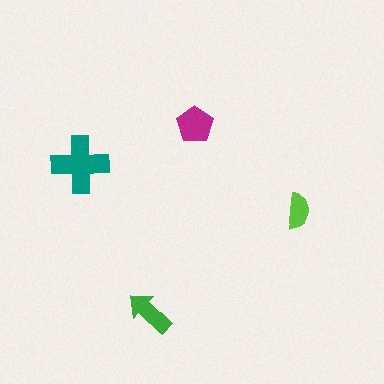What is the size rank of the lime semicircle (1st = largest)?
4th.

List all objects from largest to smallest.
The teal cross, the magenta pentagon, the green arrow, the lime semicircle.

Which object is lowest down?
The green arrow is bottommost.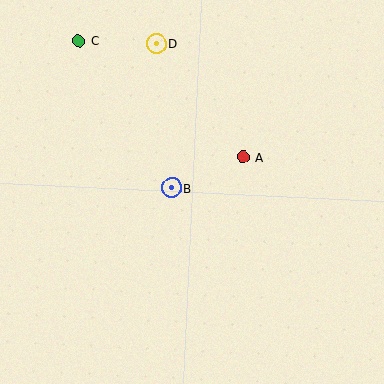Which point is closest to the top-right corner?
Point A is closest to the top-right corner.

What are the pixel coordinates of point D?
Point D is at (156, 44).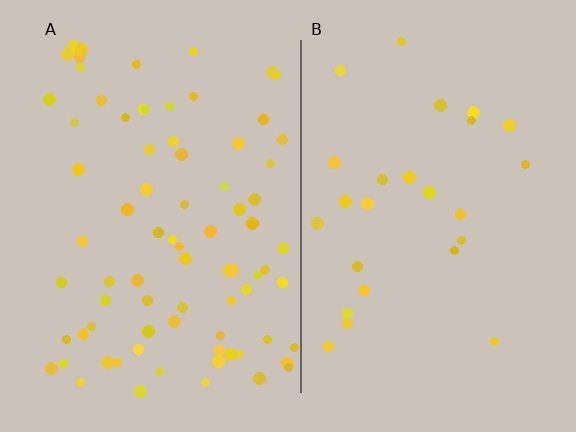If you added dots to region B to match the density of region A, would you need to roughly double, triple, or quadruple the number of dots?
Approximately triple.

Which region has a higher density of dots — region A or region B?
A (the left).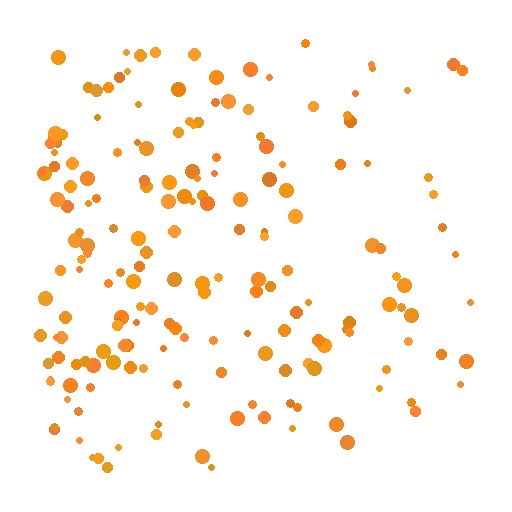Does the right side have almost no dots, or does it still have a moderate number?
Still a moderate number, just noticeably fewer than the left.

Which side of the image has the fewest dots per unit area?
The right.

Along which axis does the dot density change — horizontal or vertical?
Horizontal.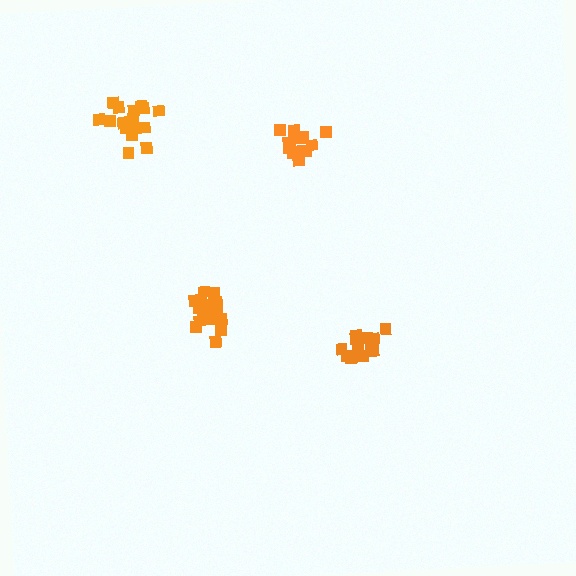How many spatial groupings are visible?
There are 4 spatial groupings.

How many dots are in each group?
Group 1: 13 dots, Group 2: 19 dots, Group 3: 15 dots, Group 4: 16 dots (63 total).